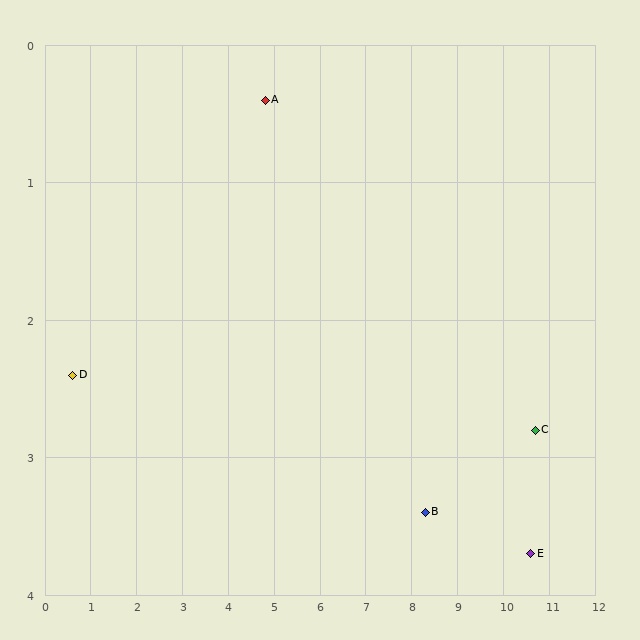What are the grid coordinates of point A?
Point A is at approximately (4.8, 0.4).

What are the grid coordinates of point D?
Point D is at approximately (0.6, 2.4).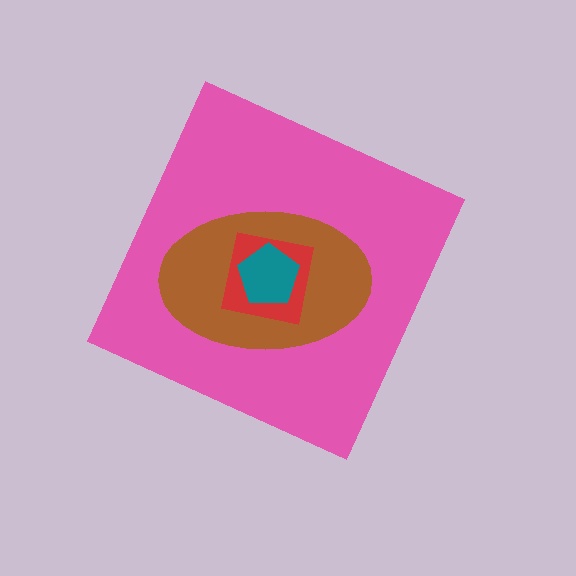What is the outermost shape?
The pink diamond.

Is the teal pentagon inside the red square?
Yes.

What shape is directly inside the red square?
The teal pentagon.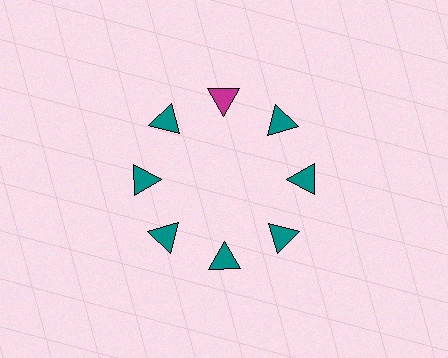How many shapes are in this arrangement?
There are 8 shapes arranged in a ring pattern.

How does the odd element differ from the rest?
It has a different color: magenta instead of teal.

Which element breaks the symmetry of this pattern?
The magenta triangle at roughly the 12 o'clock position breaks the symmetry. All other shapes are teal triangles.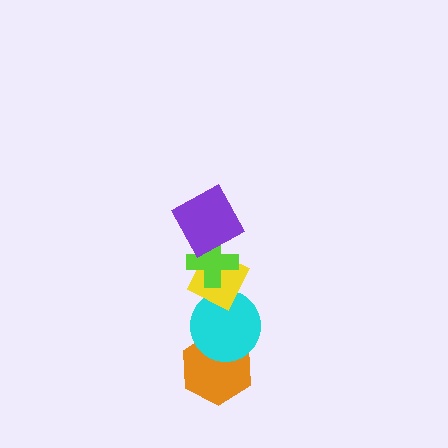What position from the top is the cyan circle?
The cyan circle is 4th from the top.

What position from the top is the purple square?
The purple square is 1st from the top.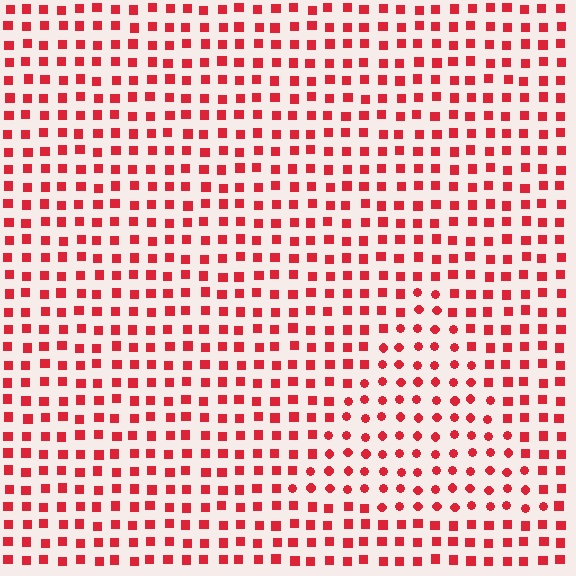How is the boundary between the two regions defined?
The boundary is defined by a change in element shape: circles inside vs. squares outside. All elements share the same color and spacing.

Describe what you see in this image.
The image is filled with small red elements arranged in a uniform grid. A triangle-shaped region contains circles, while the surrounding area contains squares. The boundary is defined purely by the change in element shape.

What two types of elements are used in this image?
The image uses circles inside the triangle region and squares outside it.